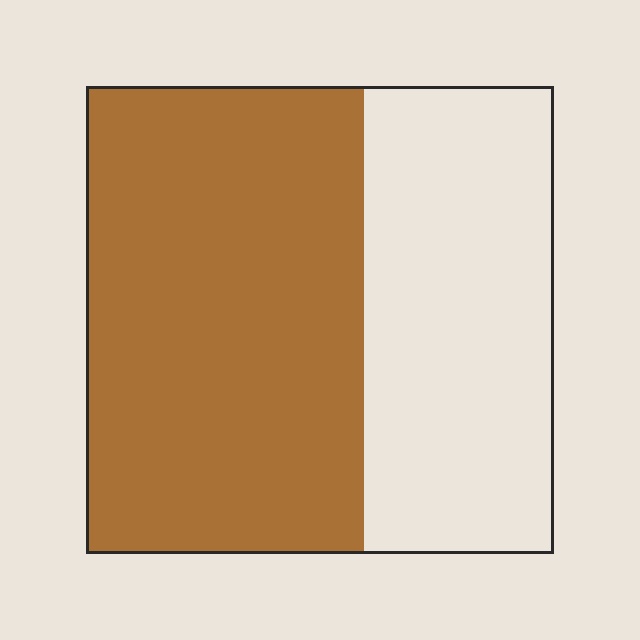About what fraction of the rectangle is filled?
About three fifths (3/5).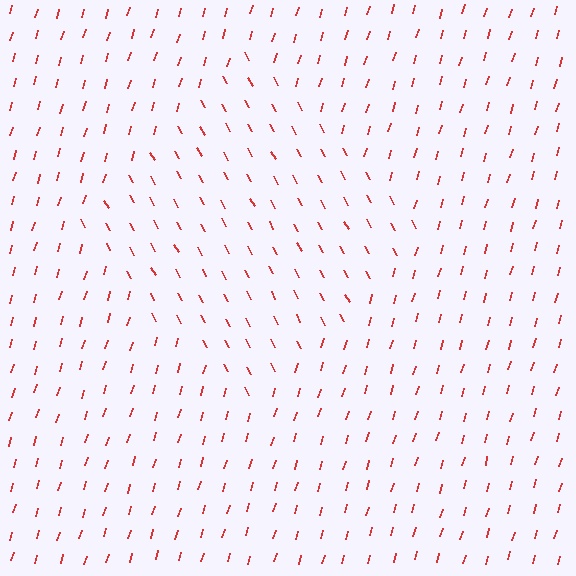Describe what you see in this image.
The image is filled with small red line segments. A diamond region in the image has lines oriented differently from the surrounding lines, creating a visible texture boundary.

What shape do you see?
I see a diamond.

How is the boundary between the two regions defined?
The boundary is defined purely by a change in line orientation (approximately 45 degrees difference). All lines are the same color and thickness.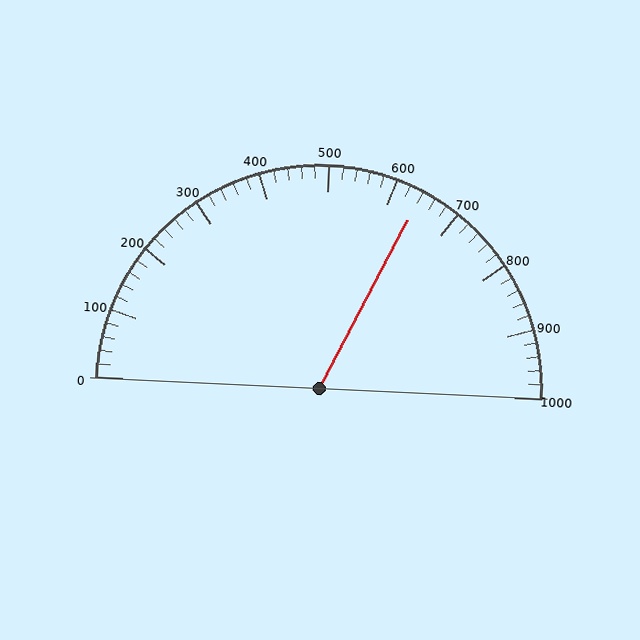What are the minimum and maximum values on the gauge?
The gauge ranges from 0 to 1000.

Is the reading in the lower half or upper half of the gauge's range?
The reading is in the upper half of the range (0 to 1000).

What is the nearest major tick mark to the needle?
The nearest major tick mark is 600.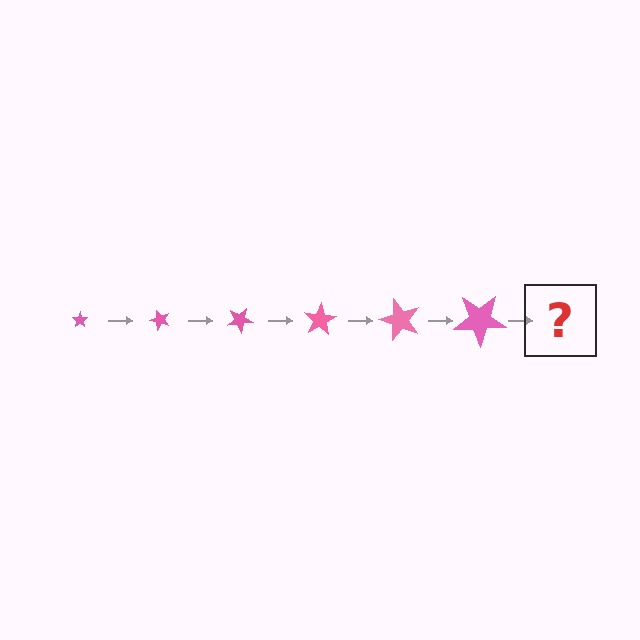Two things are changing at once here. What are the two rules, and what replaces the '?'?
The two rules are that the star grows larger each step and it rotates 50 degrees each step. The '?' should be a star, larger than the previous one and rotated 300 degrees from the start.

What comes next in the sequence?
The next element should be a star, larger than the previous one and rotated 300 degrees from the start.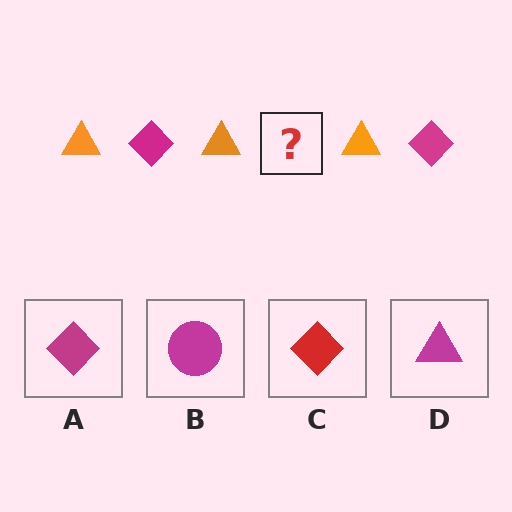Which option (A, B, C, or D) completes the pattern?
A.